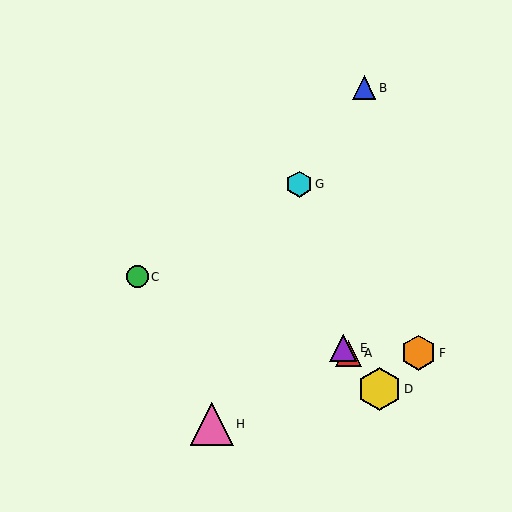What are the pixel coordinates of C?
Object C is at (137, 277).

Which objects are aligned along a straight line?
Objects A, D, E are aligned along a straight line.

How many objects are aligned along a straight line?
3 objects (A, D, E) are aligned along a straight line.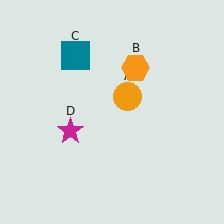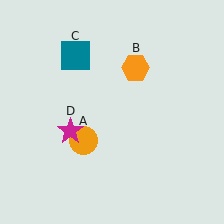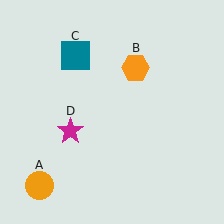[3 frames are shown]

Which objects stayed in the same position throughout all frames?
Orange hexagon (object B) and teal square (object C) and magenta star (object D) remained stationary.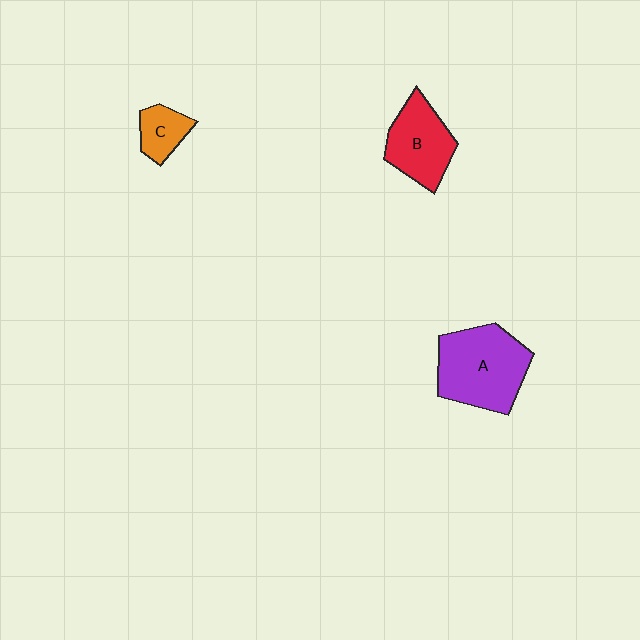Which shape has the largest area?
Shape A (purple).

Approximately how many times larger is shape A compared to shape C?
Approximately 2.9 times.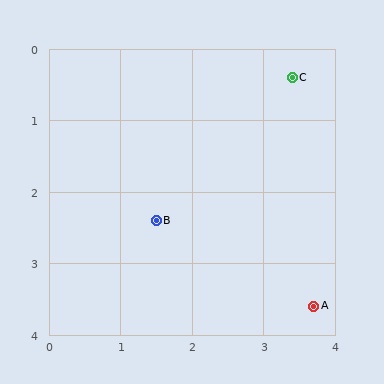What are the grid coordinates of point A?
Point A is at approximately (3.7, 3.6).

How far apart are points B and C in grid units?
Points B and C are about 2.8 grid units apart.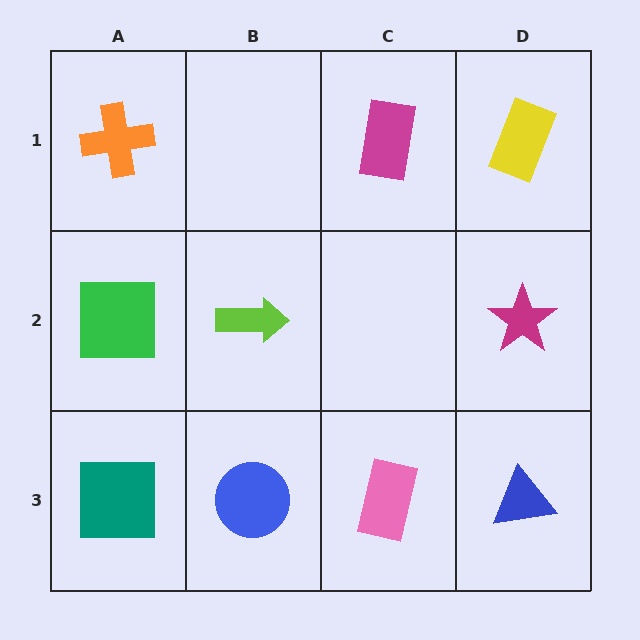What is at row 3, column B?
A blue circle.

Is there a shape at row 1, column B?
No, that cell is empty.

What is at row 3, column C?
A pink rectangle.